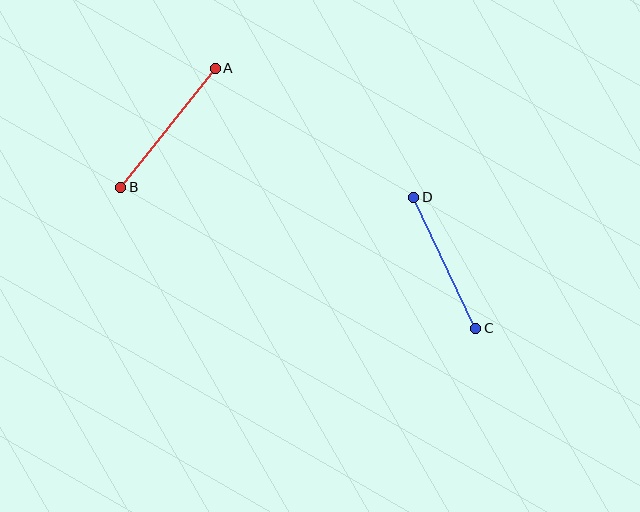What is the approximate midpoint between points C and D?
The midpoint is at approximately (445, 263) pixels.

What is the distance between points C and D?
The distance is approximately 145 pixels.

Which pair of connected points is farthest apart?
Points A and B are farthest apart.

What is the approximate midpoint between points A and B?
The midpoint is at approximately (168, 128) pixels.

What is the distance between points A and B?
The distance is approximately 152 pixels.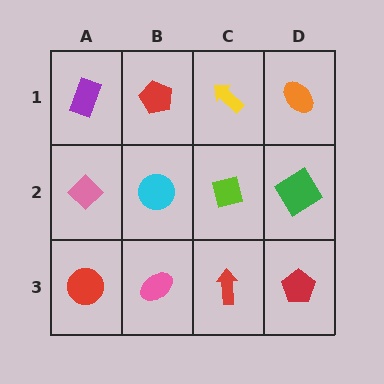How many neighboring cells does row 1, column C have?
3.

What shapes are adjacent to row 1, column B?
A cyan circle (row 2, column B), a purple rectangle (row 1, column A), a yellow arrow (row 1, column C).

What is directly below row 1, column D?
A green diamond.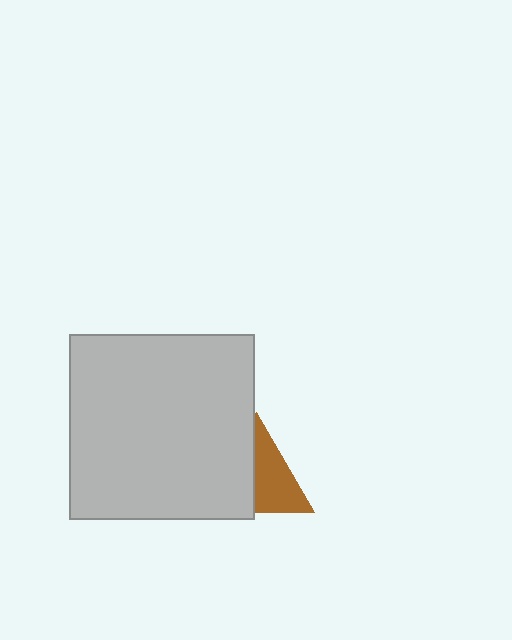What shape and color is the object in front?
The object in front is a light gray square.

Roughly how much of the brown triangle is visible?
About half of it is visible (roughly 52%).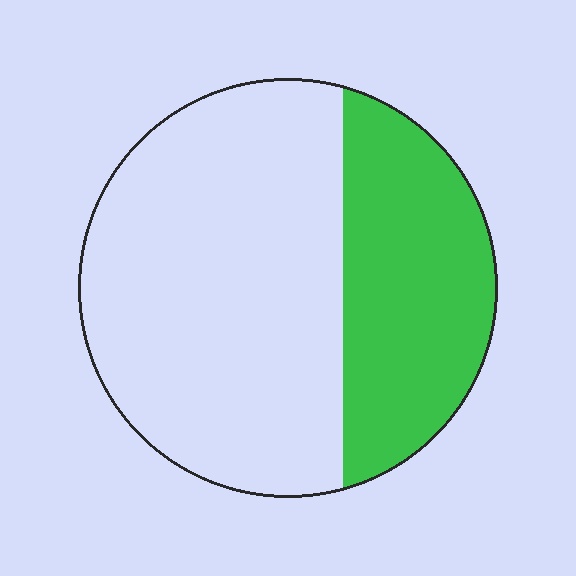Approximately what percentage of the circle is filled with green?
Approximately 35%.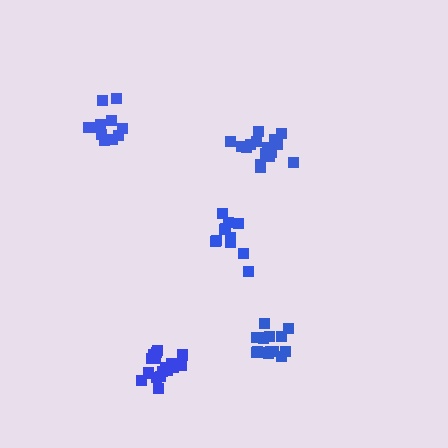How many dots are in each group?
Group 1: 11 dots, Group 2: 17 dots, Group 3: 16 dots, Group 4: 15 dots, Group 5: 11 dots (70 total).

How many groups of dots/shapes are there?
There are 5 groups.